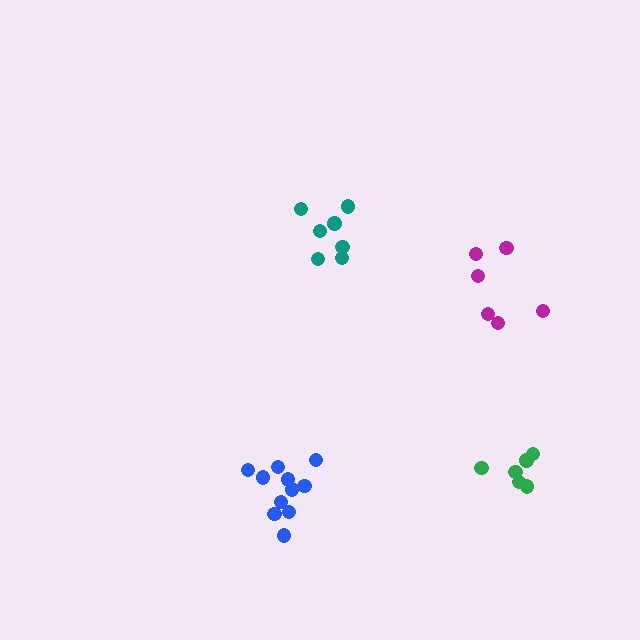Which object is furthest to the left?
The blue cluster is leftmost.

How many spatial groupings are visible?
There are 4 spatial groupings.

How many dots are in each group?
Group 1: 11 dots, Group 2: 6 dots, Group 3: 7 dots, Group 4: 6 dots (30 total).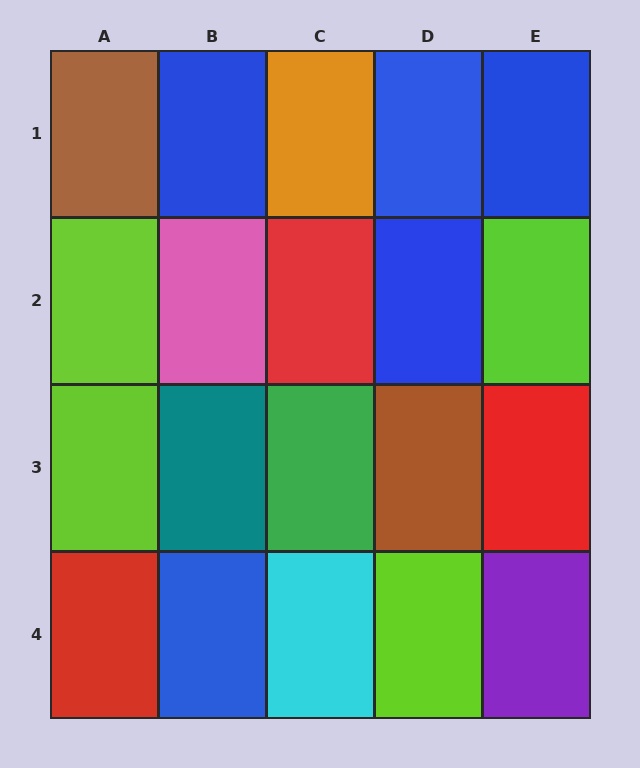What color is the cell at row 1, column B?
Blue.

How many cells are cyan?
1 cell is cyan.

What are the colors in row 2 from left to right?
Lime, pink, red, blue, lime.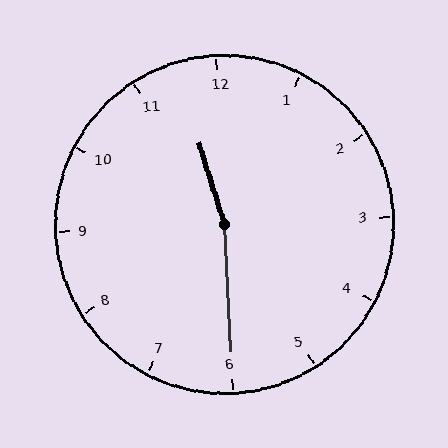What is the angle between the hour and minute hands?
Approximately 165 degrees.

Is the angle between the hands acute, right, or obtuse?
It is obtuse.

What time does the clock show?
11:30.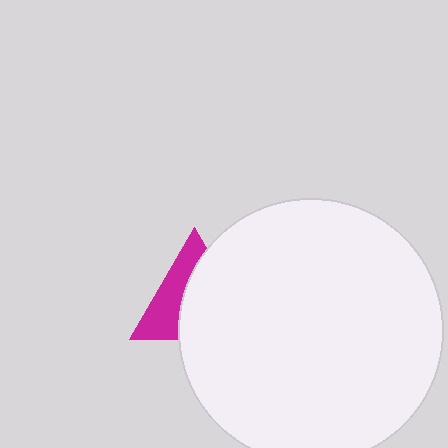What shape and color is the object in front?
The object in front is a white circle.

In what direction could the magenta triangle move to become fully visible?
The magenta triangle could move left. That would shift it out from behind the white circle entirely.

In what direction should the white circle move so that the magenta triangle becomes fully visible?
The white circle should move right. That is the shortest direction to clear the overlap and leave the magenta triangle fully visible.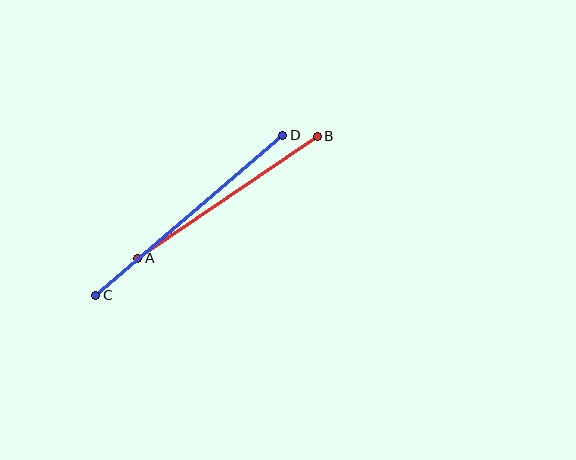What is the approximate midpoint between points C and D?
The midpoint is at approximately (189, 215) pixels.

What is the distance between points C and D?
The distance is approximately 246 pixels.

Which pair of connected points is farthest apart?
Points C and D are farthest apart.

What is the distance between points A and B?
The distance is approximately 217 pixels.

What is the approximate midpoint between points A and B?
The midpoint is at approximately (227, 197) pixels.